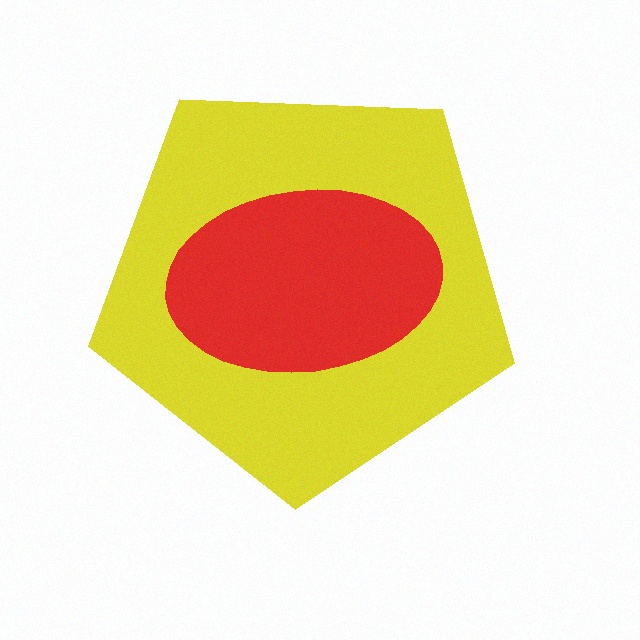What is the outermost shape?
The yellow pentagon.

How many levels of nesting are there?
2.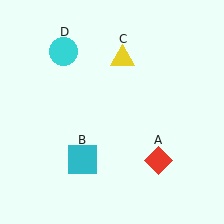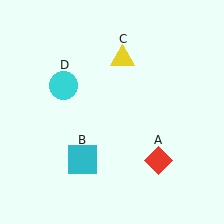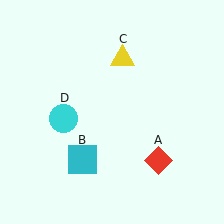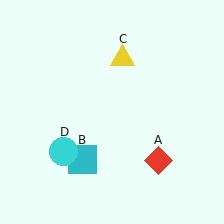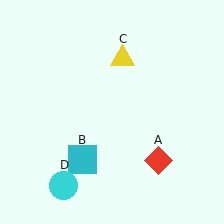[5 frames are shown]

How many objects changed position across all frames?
1 object changed position: cyan circle (object D).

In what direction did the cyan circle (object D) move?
The cyan circle (object D) moved down.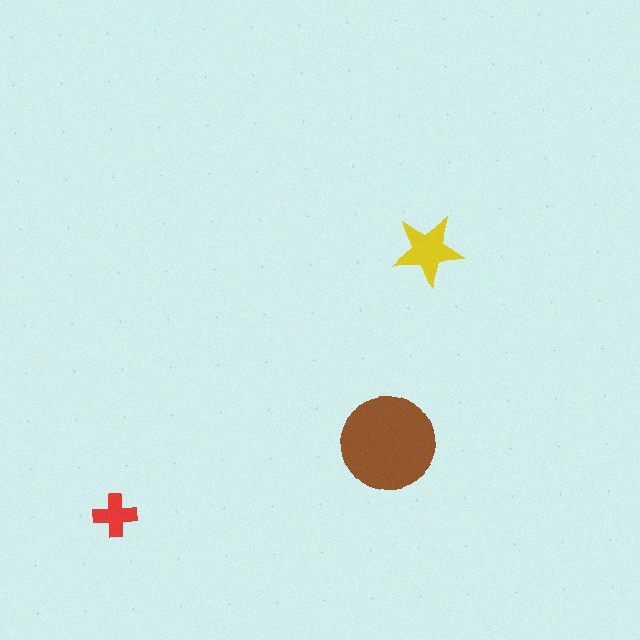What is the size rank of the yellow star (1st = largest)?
2nd.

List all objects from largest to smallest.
The brown circle, the yellow star, the red cross.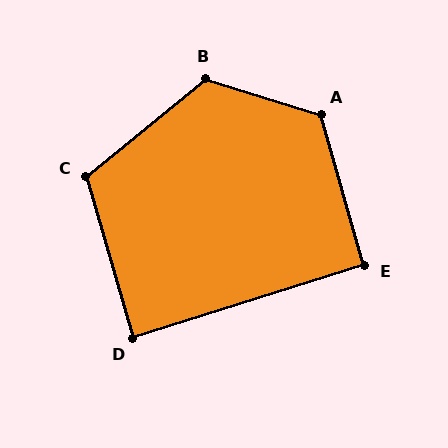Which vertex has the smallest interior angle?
D, at approximately 89 degrees.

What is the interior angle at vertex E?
Approximately 91 degrees (approximately right).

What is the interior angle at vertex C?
Approximately 113 degrees (obtuse).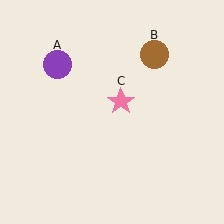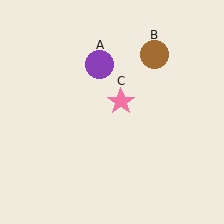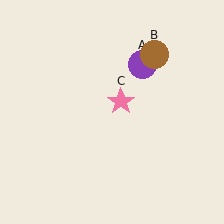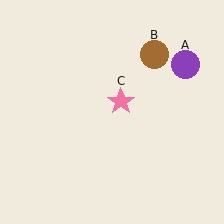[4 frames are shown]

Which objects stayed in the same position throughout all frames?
Brown circle (object B) and pink star (object C) remained stationary.